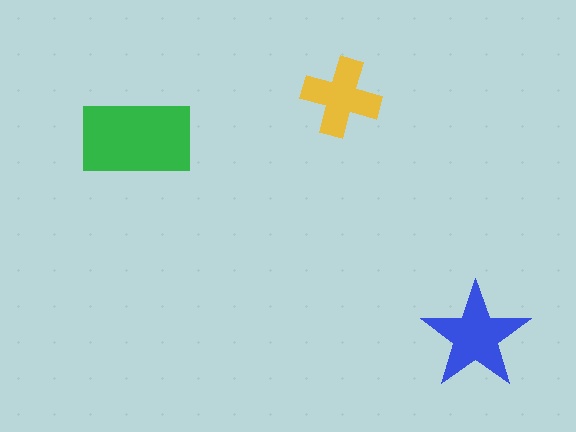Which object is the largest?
The green rectangle.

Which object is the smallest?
The yellow cross.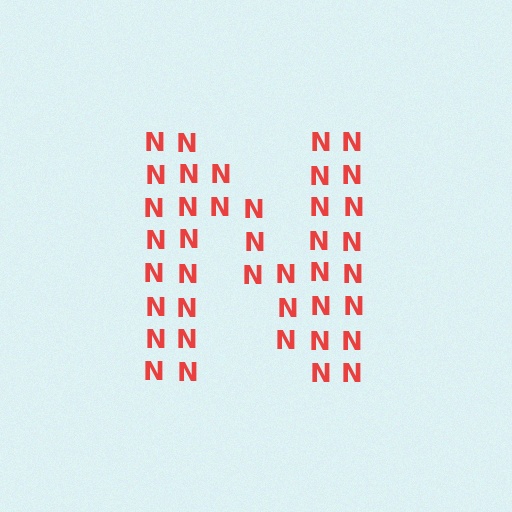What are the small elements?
The small elements are letter N's.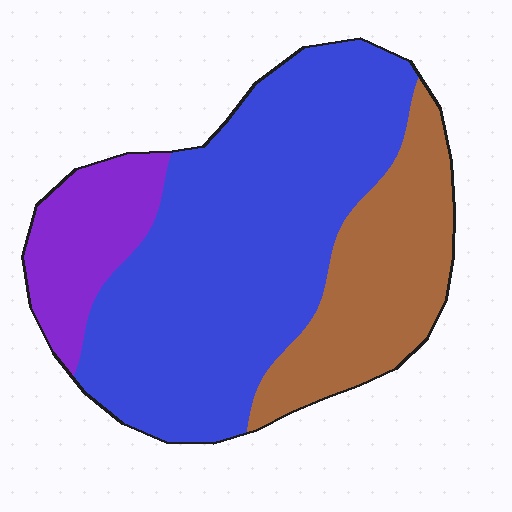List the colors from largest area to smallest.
From largest to smallest: blue, brown, purple.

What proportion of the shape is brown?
Brown takes up about one quarter (1/4) of the shape.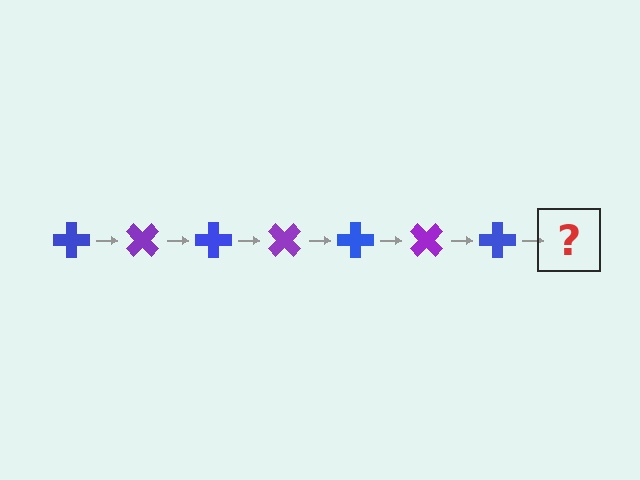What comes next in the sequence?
The next element should be a purple cross, rotated 315 degrees from the start.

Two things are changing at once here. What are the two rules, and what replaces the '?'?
The two rules are that it rotates 45 degrees each step and the color cycles through blue and purple. The '?' should be a purple cross, rotated 315 degrees from the start.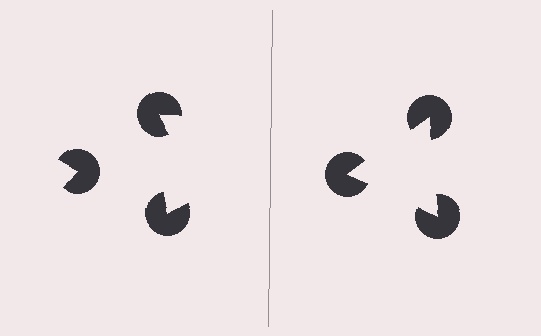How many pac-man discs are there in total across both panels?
6 — 3 on each side.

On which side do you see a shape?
An illusory triangle appears on the right side. On the left side the wedge cuts are rotated, so no coherent shape forms.